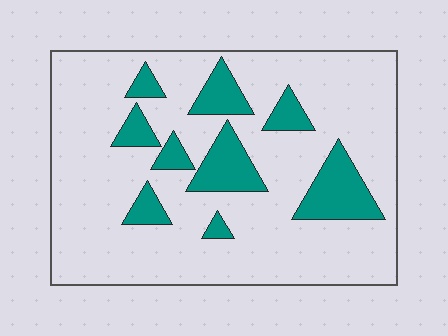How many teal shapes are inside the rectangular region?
9.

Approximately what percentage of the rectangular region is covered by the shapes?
Approximately 20%.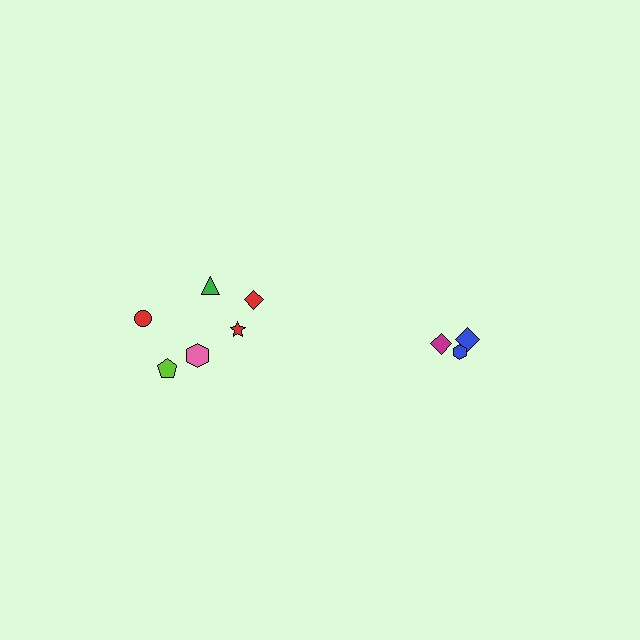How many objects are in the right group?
There are 3 objects.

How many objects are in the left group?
There are 6 objects.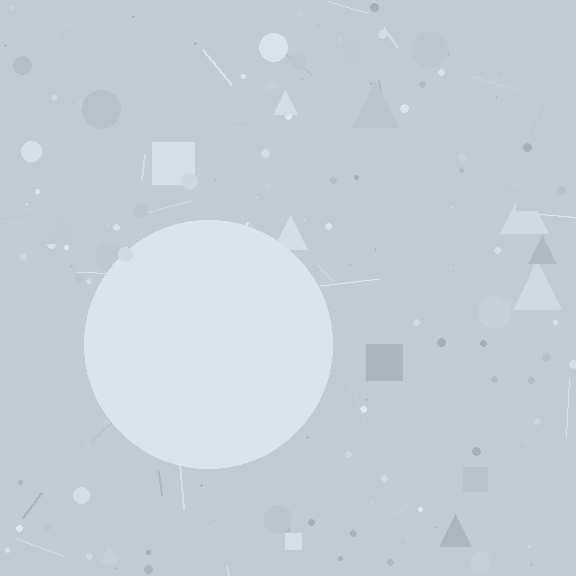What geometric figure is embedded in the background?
A circle is embedded in the background.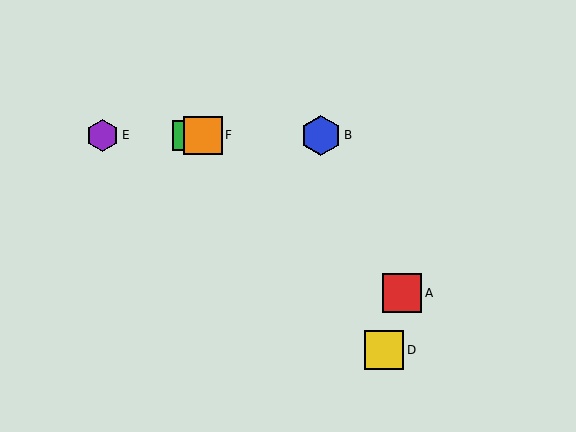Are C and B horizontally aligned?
Yes, both are at y≈135.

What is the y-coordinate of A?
Object A is at y≈293.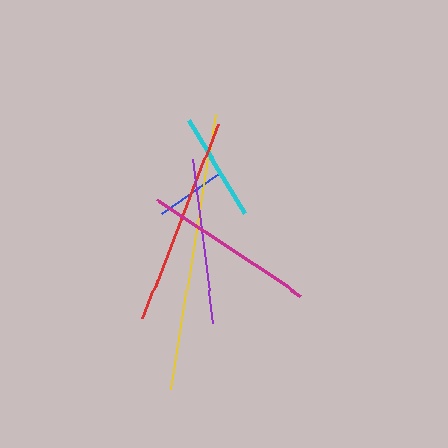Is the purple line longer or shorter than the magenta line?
The magenta line is longer than the purple line.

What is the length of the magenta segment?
The magenta segment is approximately 172 pixels long.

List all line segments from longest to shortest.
From longest to shortest: yellow, red, magenta, purple, cyan, blue.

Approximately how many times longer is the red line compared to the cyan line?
The red line is approximately 1.9 times the length of the cyan line.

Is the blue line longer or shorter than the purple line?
The purple line is longer than the blue line.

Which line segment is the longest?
The yellow line is the longest at approximately 278 pixels.